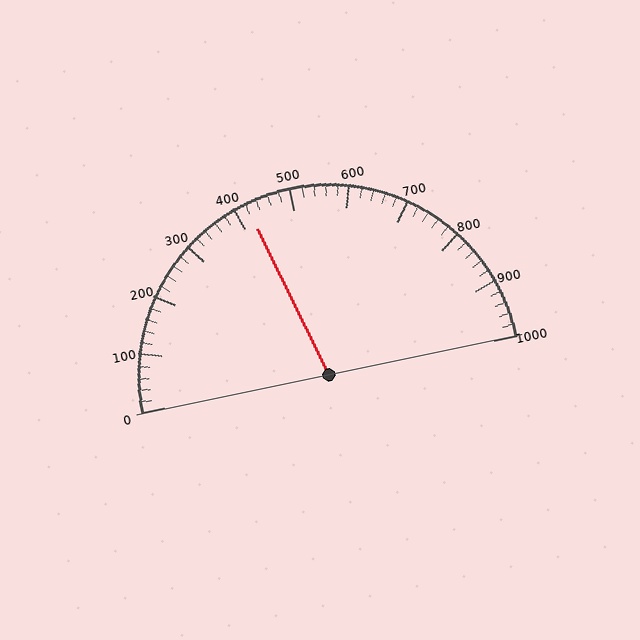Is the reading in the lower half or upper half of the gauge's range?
The reading is in the lower half of the range (0 to 1000).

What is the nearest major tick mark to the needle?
The nearest major tick mark is 400.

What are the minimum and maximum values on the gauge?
The gauge ranges from 0 to 1000.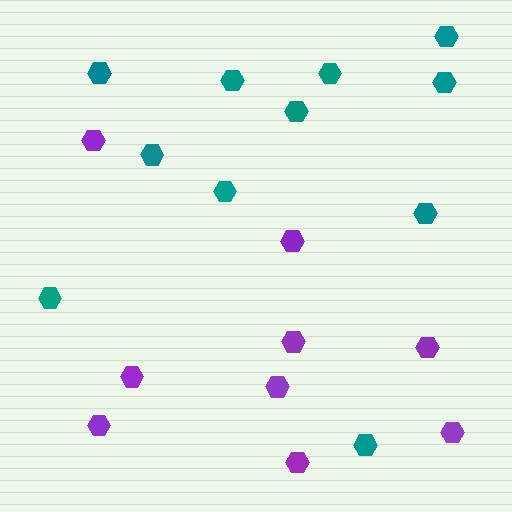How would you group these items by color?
There are 2 groups: one group of teal hexagons (11) and one group of purple hexagons (9).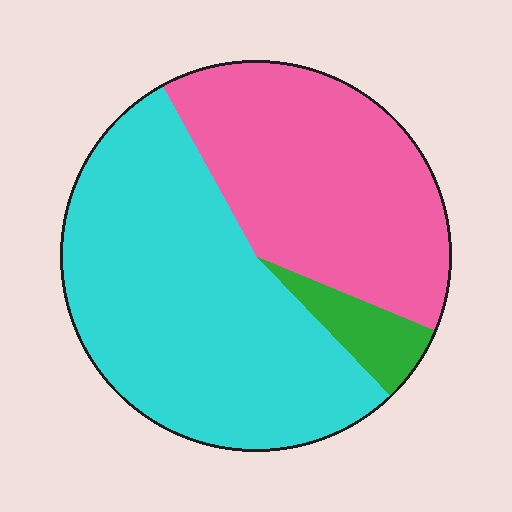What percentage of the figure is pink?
Pink covers roughly 40% of the figure.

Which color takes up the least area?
Green, at roughly 5%.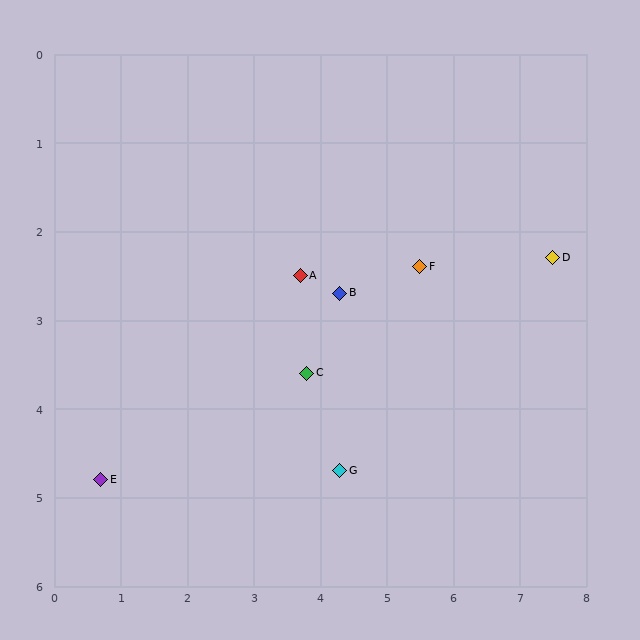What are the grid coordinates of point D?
Point D is at approximately (7.5, 2.3).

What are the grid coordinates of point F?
Point F is at approximately (5.5, 2.4).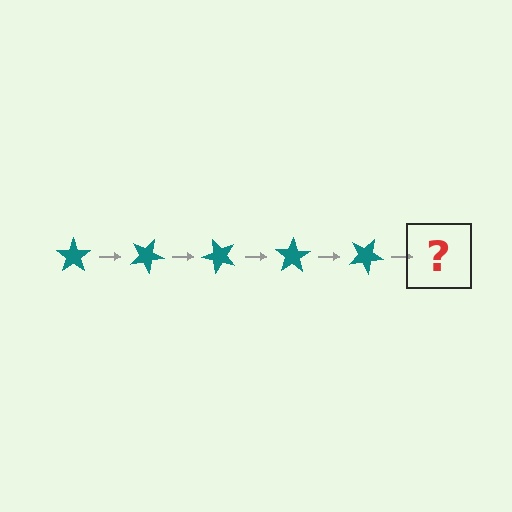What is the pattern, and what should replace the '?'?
The pattern is that the star rotates 25 degrees each step. The '?' should be a teal star rotated 125 degrees.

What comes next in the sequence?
The next element should be a teal star rotated 125 degrees.